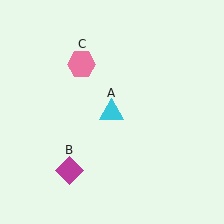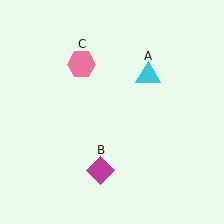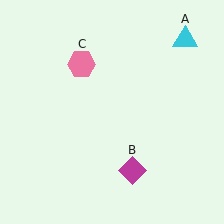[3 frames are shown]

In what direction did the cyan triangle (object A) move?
The cyan triangle (object A) moved up and to the right.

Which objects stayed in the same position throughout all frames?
Pink hexagon (object C) remained stationary.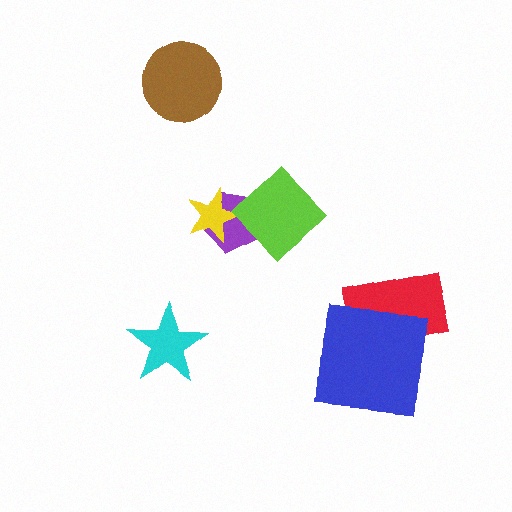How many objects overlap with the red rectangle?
1 object overlaps with the red rectangle.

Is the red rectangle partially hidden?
Yes, it is partially covered by another shape.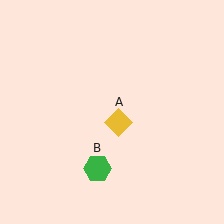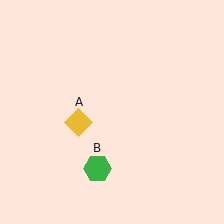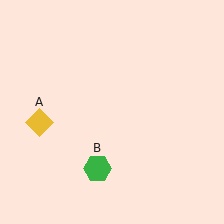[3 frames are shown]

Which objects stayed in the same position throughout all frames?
Green hexagon (object B) remained stationary.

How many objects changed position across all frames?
1 object changed position: yellow diamond (object A).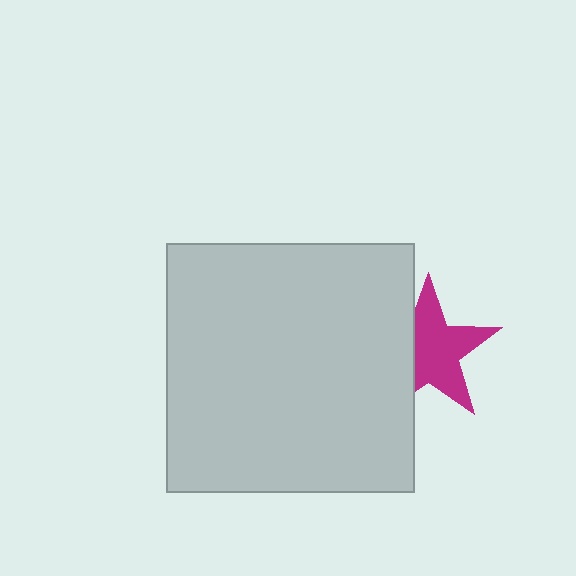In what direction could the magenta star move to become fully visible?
The magenta star could move right. That would shift it out from behind the light gray square entirely.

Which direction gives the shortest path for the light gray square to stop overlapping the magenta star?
Moving left gives the shortest separation.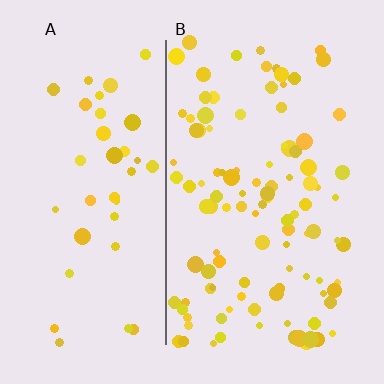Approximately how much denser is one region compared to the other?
Approximately 2.6× — region B over region A.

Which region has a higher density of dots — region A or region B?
B (the right).